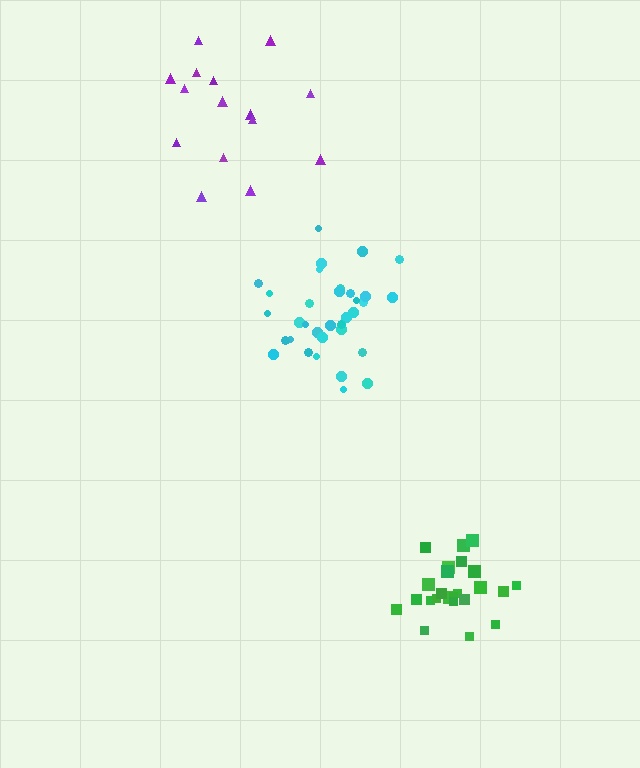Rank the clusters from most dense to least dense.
green, cyan, purple.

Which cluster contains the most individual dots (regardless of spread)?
Cyan (34).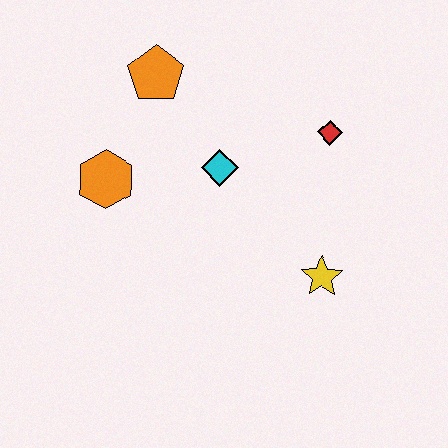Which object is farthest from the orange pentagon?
The yellow star is farthest from the orange pentagon.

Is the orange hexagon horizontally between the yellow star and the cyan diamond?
No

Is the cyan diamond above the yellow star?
Yes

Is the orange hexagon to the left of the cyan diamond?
Yes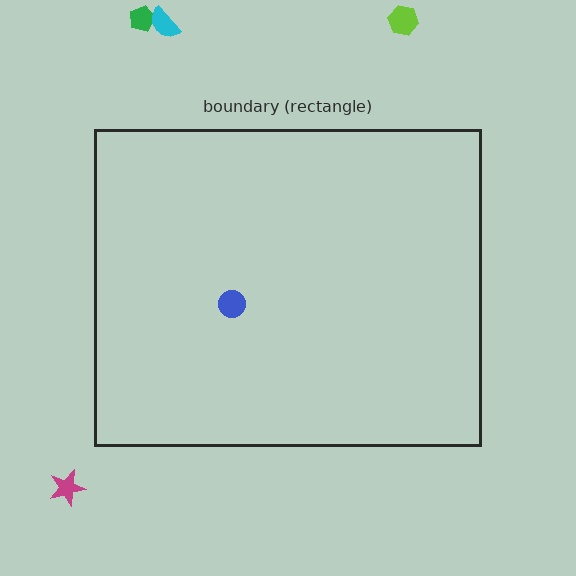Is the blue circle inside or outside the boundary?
Inside.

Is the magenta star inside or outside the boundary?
Outside.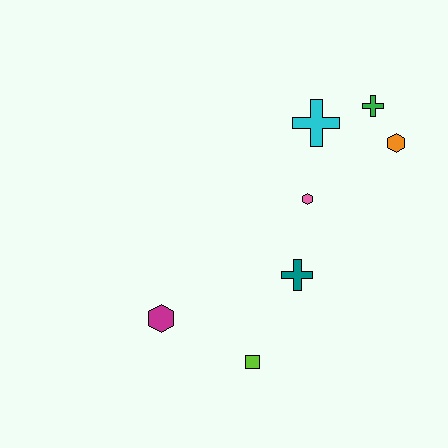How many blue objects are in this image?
There are no blue objects.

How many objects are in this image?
There are 7 objects.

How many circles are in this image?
There are no circles.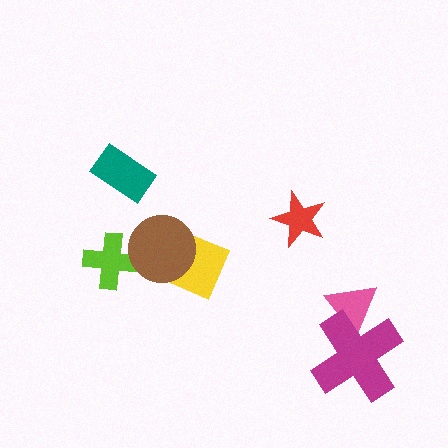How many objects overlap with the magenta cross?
1 object overlaps with the magenta cross.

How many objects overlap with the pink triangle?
1 object overlaps with the pink triangle.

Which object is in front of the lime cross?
The brown circle is in front of the lime cross.